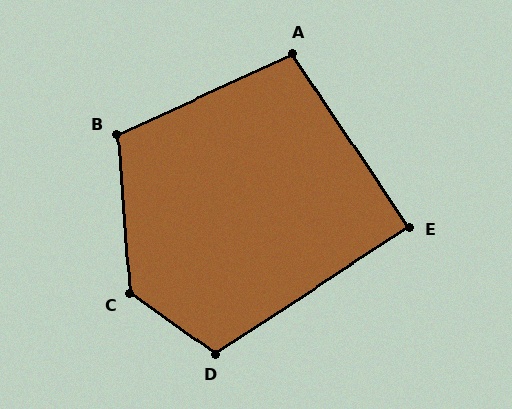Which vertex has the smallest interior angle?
E, at approximately 89 degrees.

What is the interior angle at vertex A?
Approximately 99 degrees (obtuse).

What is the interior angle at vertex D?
Approximately 112 degrees (obtuse).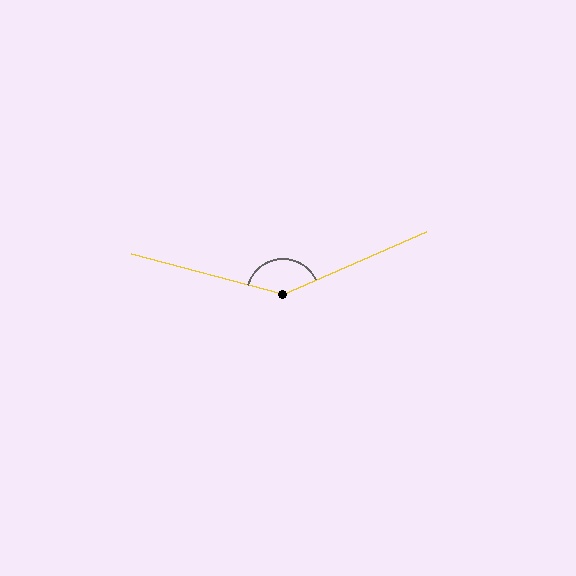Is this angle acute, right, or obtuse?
It is obtuse.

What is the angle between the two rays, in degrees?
Approximately 141 degrees.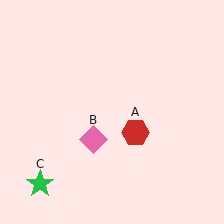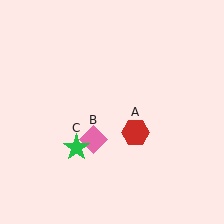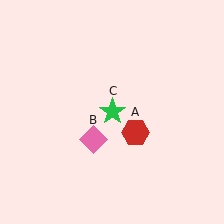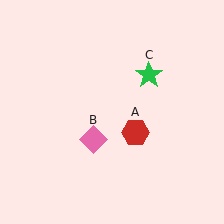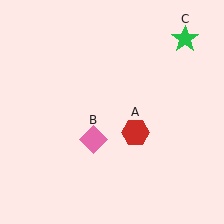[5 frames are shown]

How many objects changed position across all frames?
1 object changed position: green star (object C).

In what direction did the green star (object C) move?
The green star (object C) moved up and to the right.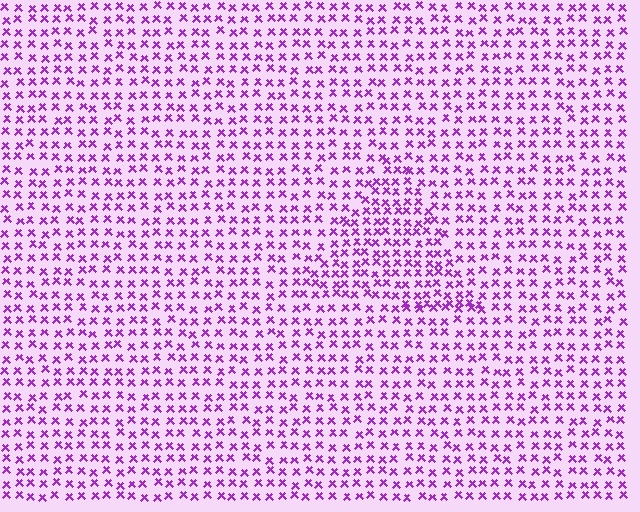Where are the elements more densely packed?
The elements are more densely packed inside the triangle boundary.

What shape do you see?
I see a triangle.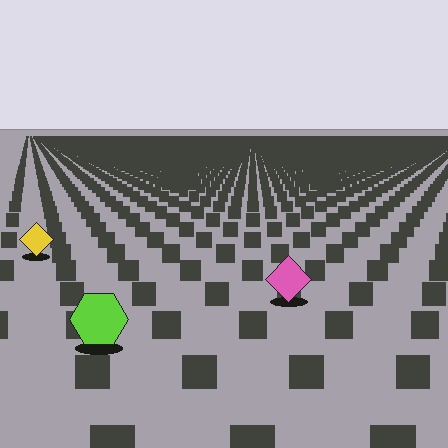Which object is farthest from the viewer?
The yellow diamond is farthest from the viewer. It appears smaller and the ground texture around it is denser.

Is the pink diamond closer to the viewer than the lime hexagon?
No. The lime hexagon is closer — you can tell from the texture gradient: the ground texture is coarser near it.